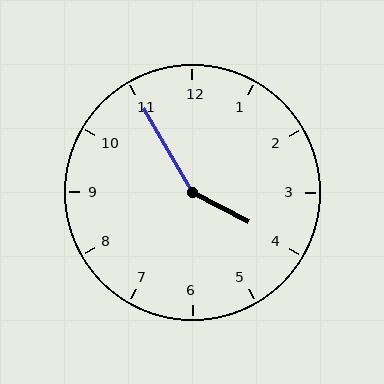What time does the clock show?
3:55.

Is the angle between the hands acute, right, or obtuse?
It is obtuse.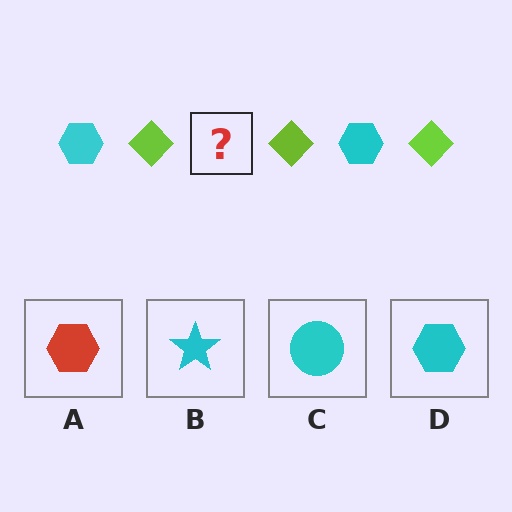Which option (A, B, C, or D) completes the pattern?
D.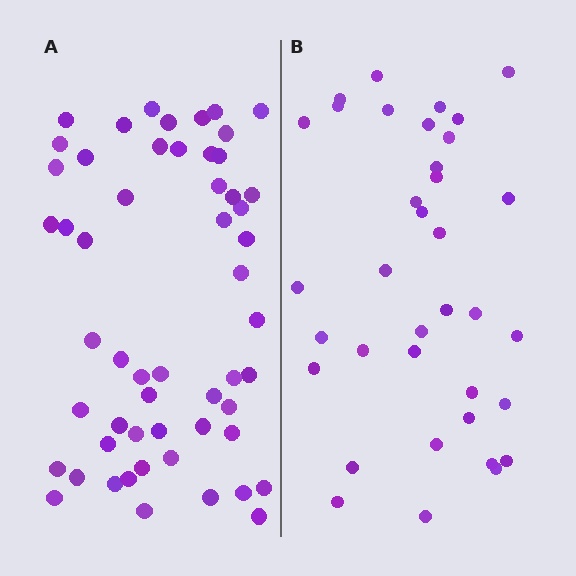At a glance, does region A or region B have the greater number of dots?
Region A (the left region) has more dots.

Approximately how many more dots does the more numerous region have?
Region A has approximately 20 more dots than region B.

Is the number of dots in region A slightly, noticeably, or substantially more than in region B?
Region A has substantially more. The ratio is roughly 1.5 to 1.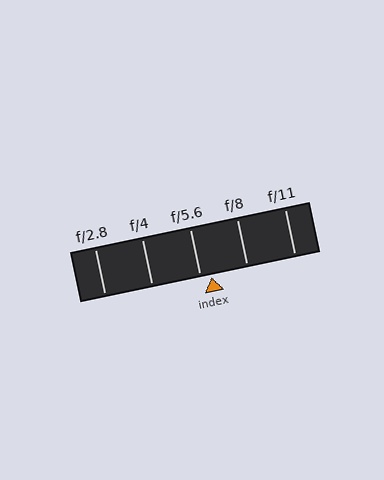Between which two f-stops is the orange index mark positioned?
The index mark is between f/5.6 and f/8.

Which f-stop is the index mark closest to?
The index mark is closest to f/5.6.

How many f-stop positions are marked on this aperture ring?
There are 5 f-stop positions marked.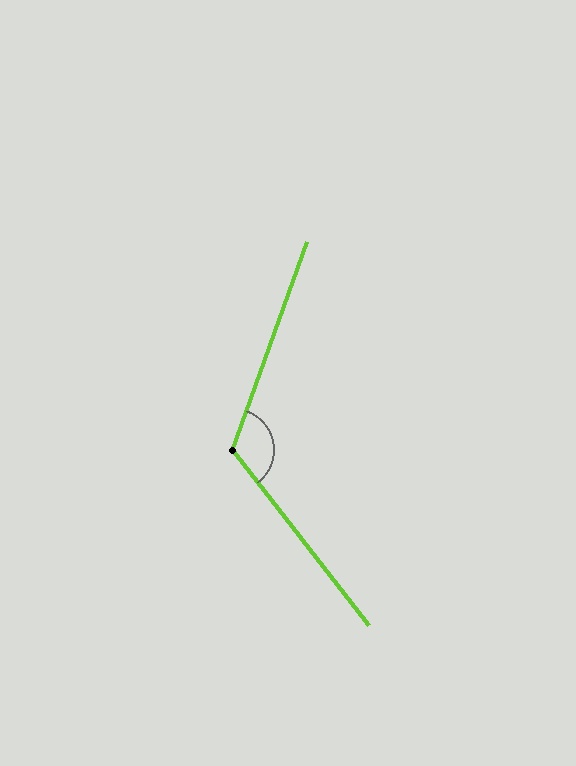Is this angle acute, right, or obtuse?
It is obtuse.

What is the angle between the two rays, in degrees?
Approximately 123 degrees.